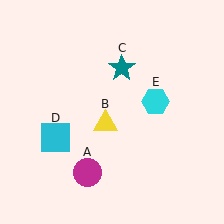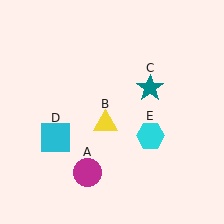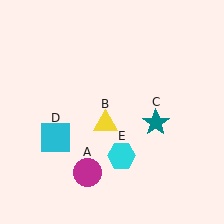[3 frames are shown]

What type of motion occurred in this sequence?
The teal star (object C), cyan hexagon (object E) rotated clockwise around the center of the scene.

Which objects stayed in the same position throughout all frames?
Magenta circle (object A) and yellow triangle (object B) and cyan square (object D) remained stationary.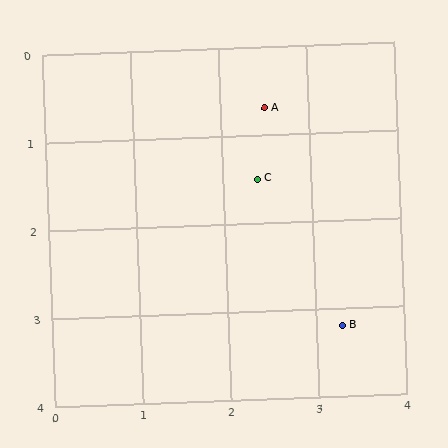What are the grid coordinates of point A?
Point A is at approximately (2.5, 0.7).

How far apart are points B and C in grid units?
Points B and C are about 1.9 grid units apart.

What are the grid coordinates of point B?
Point B is at approximately (3.3, 3.2).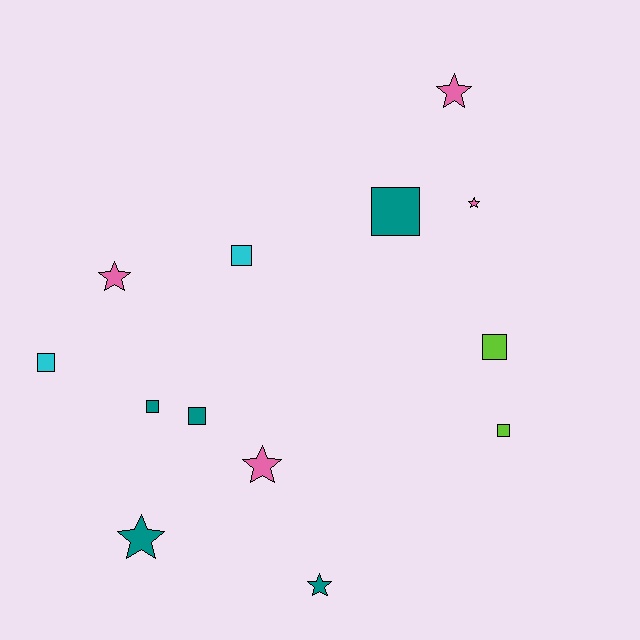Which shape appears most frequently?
Square, with 7 objects.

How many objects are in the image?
There are 13 objects.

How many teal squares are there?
There are 3 teal squares.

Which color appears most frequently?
Teal, with 5 objects.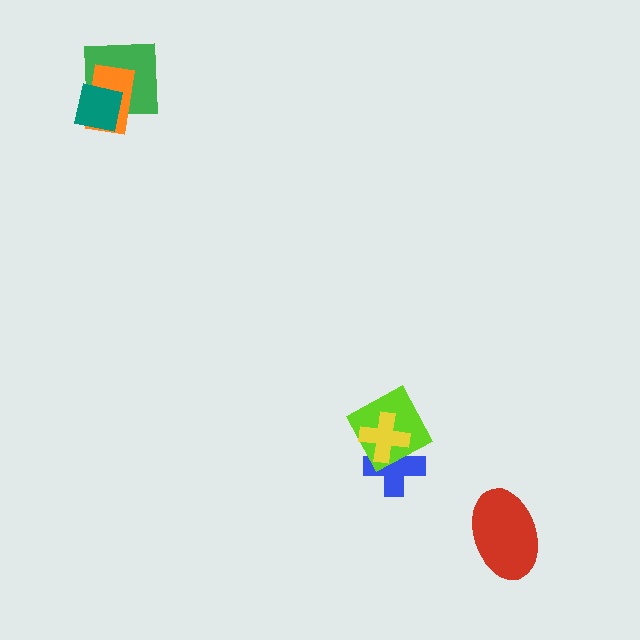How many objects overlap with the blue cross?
2 objects overlap with the blue cross.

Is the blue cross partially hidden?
Yes, it is partially covered by another shape.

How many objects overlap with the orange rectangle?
2 objects overlap with the orange rectangle.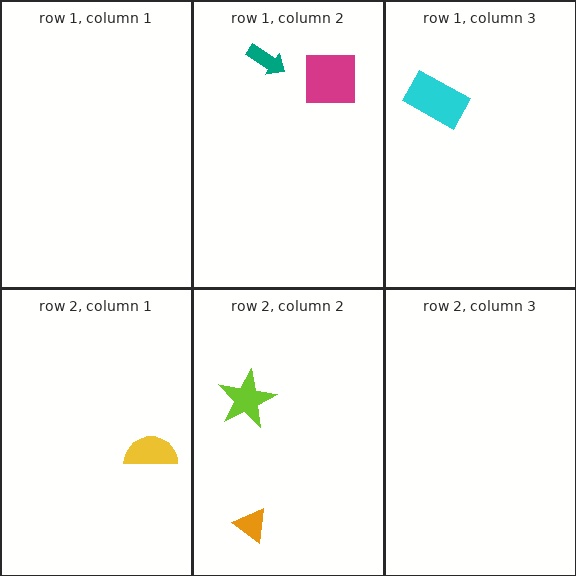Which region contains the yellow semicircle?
The row 2, column 1 region.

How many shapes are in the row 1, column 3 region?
1.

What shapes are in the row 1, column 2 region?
The teal arrow, the magenta square.